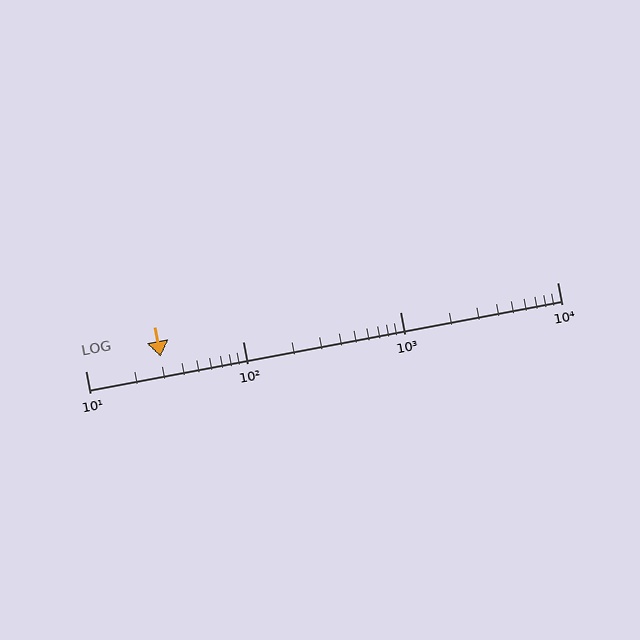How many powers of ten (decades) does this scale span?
The scale spans 3 decades, from 10 to 10000.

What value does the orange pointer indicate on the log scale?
The pointer indicates approximately 30.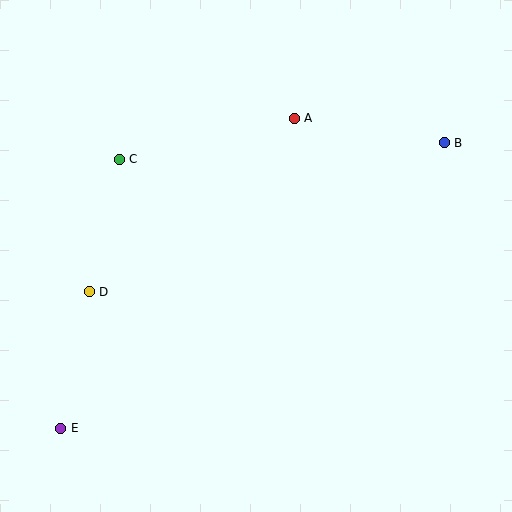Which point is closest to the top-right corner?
Point B is closest to the top-right corner.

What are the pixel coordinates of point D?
Point D is at (89, 292).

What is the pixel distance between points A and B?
The distance between A and B is 152 pixels.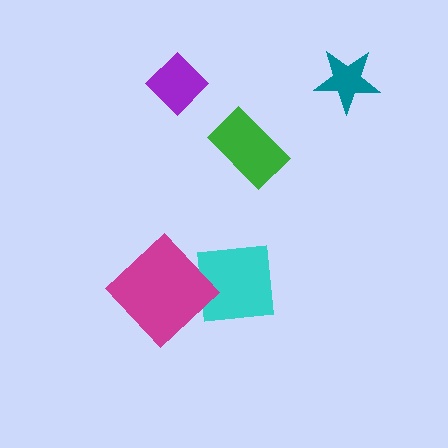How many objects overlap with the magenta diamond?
1 object overlaps with the magenta diamond.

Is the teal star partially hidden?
No, no other shape covers it.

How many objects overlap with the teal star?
0 objects overlap with the teal star.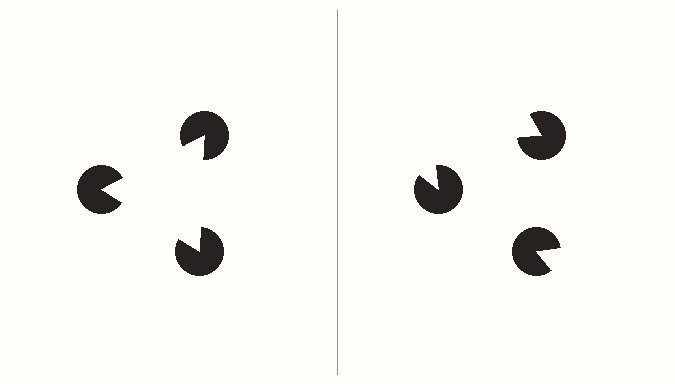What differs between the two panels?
The pac-man discs are positioned identically on both sides; only the wedge orientations differ. On the left they align to a triangle; on the right they are misaligned.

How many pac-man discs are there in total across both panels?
6 — 3 on each side.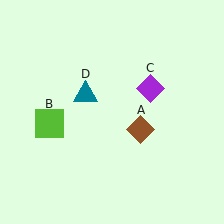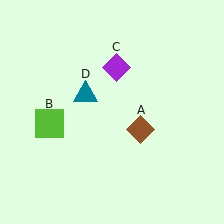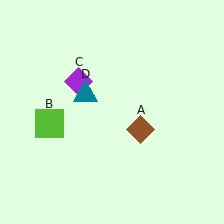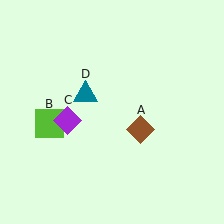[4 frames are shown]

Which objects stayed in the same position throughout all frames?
Brown diamond (object A) and lime square (object B) and teal triangle (object D) remained stationary.